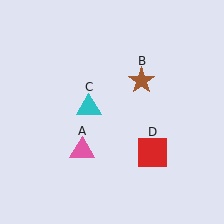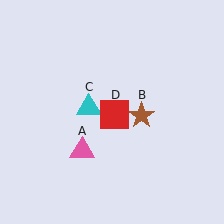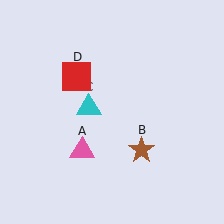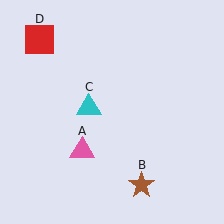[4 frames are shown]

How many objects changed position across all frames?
2 objects changed position: brown star (object B), red square (object D).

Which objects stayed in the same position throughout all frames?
Pink triangle (object A) and cyan triangle (object C) remained stationary.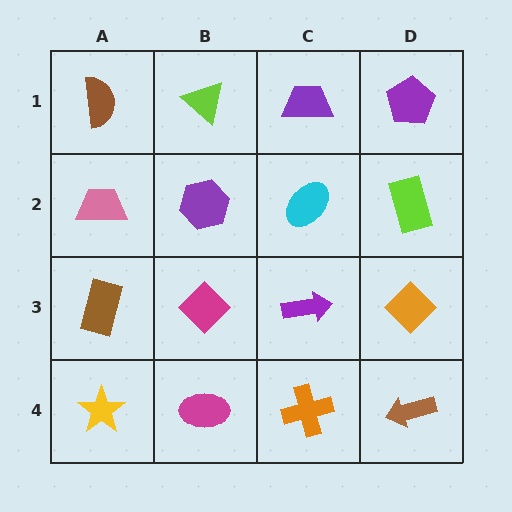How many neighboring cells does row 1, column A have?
2.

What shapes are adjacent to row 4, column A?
A brown rectangle (row 3, column A), a magenta ellipse (row 4, column B).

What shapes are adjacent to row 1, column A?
A pink trapezoid (row 2, column A), a lime triangle (row 1, column B).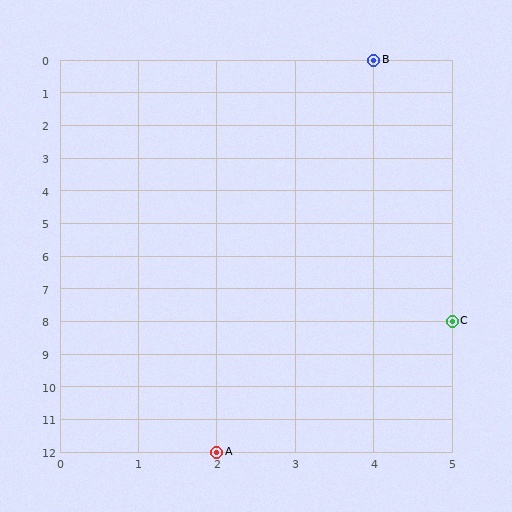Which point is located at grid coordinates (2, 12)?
Point A is at (2, 12).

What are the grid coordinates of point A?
Point A is at grid coordinates (2, 12).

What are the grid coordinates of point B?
Point B is at grid coordinates (4, 0).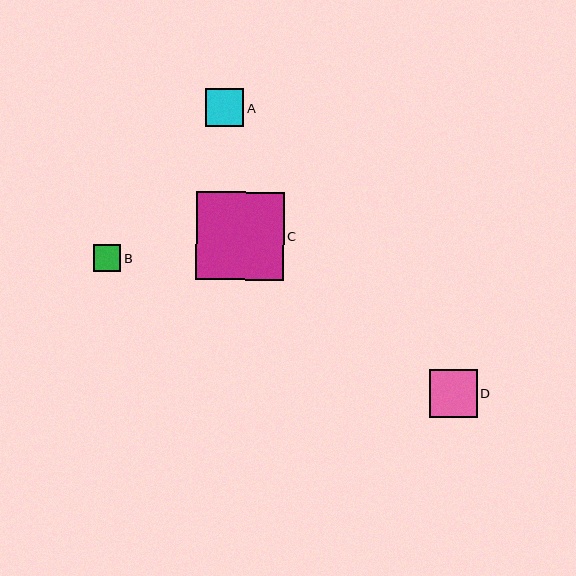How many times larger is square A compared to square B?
Square A is approximately 1.4 times the size of square B.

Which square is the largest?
Square C is the largest with a size of approximately 88 pixels.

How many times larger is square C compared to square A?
Square C is approximately 2.3 times the size of square A.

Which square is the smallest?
Square B is the smallest with a size of approximately 28 pixels.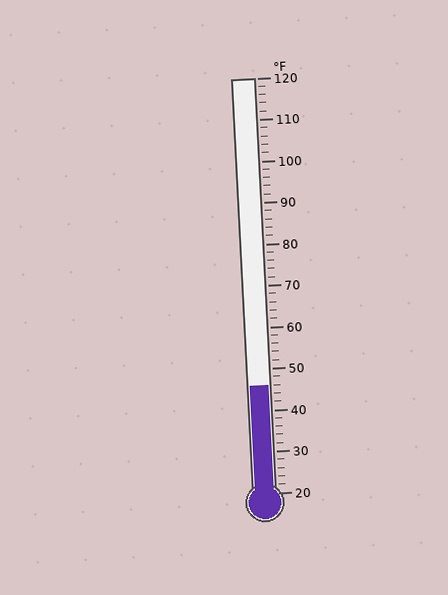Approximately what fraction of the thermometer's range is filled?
The thermometer is filled to approximately 25% of its range.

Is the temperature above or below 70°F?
The temperature is below 70°F.